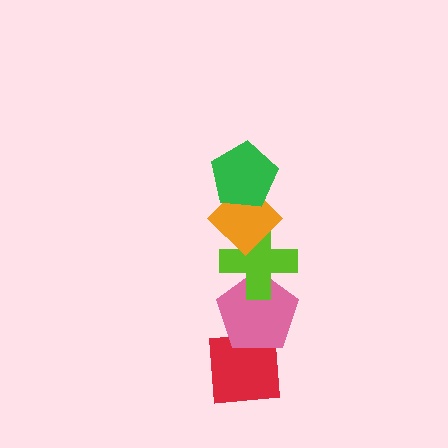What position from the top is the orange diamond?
The orange diamond is 2nd from the top.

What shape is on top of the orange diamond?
The green pentagon is on top of the orange diamond.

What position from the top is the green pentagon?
The green pentagon is 1st from the top.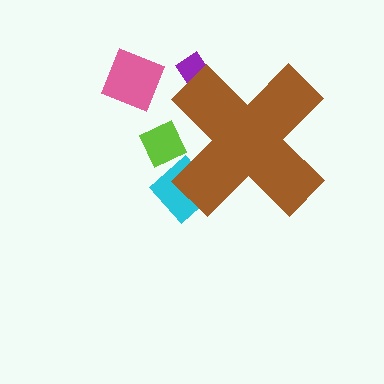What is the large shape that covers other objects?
A brown cross.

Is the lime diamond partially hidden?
Yes, the lime diamond is partially hidden behind the brown cross.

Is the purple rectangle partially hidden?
Yes, the purple rectangle is partially hidden behind the brown cross.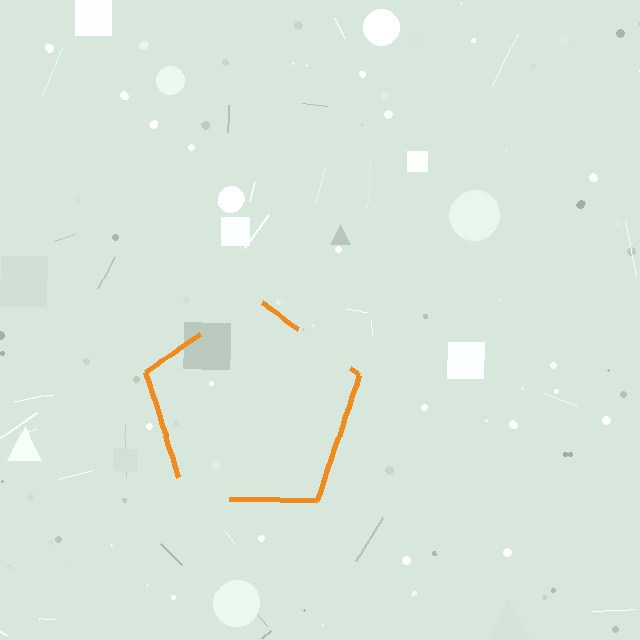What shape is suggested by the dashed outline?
The dashed outline suggests a pentagon.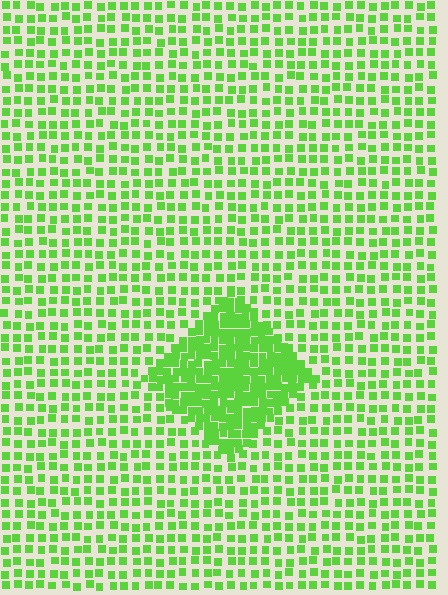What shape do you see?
I see a diamond.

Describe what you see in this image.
The image contains small lime elements arranged at two different densities. A diamond-shaped region is visible where the elements are more densely packed than the surrounding area.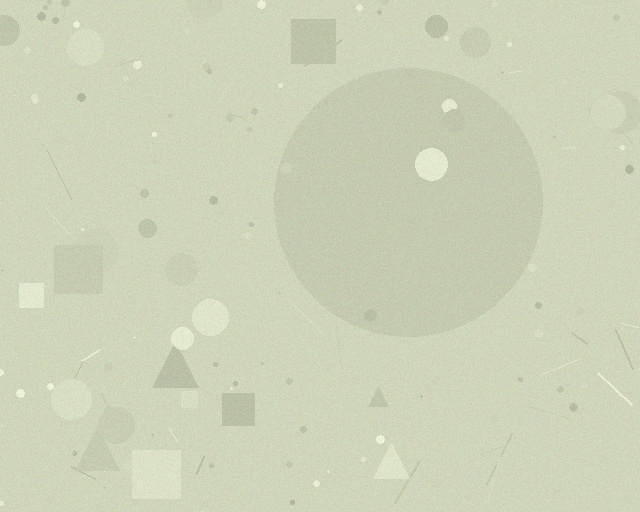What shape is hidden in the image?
A circle is hidden in the image.